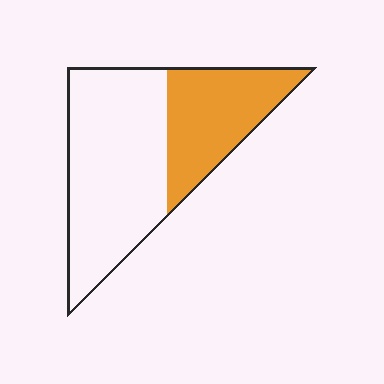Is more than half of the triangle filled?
No.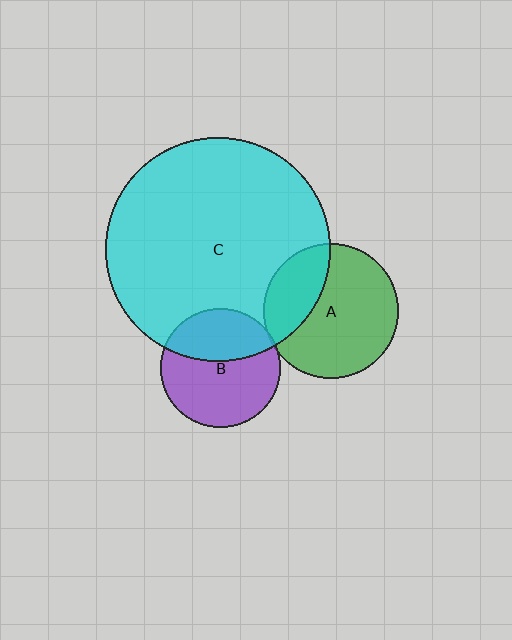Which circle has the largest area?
Circle C (cyan).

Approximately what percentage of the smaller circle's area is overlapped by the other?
Approximately 40%.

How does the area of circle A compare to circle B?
Approximately 1.3 times.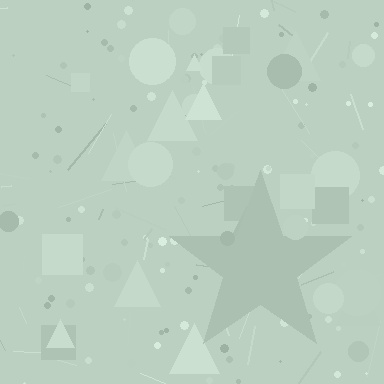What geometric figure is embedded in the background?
A star is embedded in the background.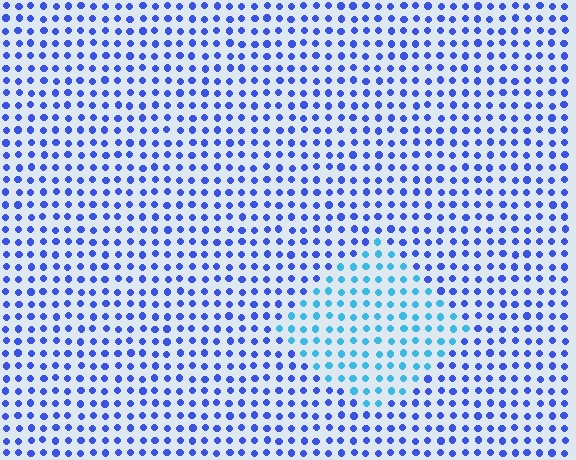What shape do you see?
I see a diamond.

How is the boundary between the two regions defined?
The boundary is defined purely by a slight shift in hue (about 38 degrees). Spacing, size, and orientation are identical on both sides.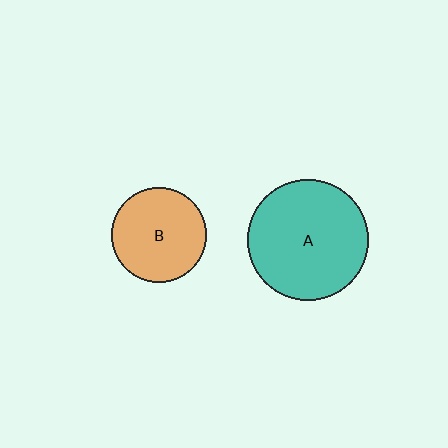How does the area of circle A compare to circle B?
Approximately 1.7 times.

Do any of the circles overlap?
No, none of the circles overlap.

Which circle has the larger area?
Circle A (teal).